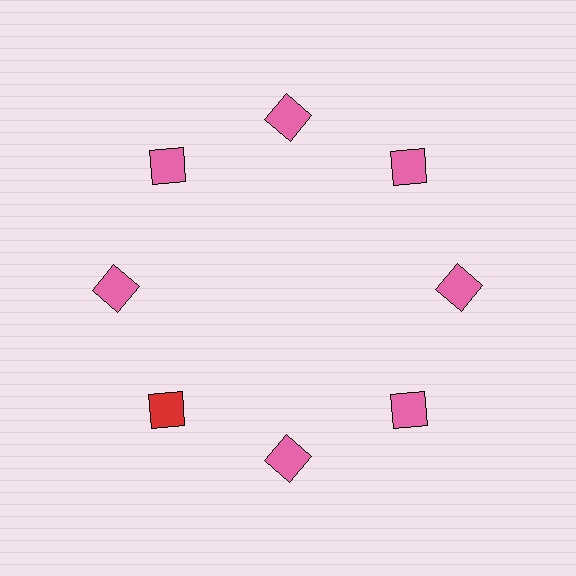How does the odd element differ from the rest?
It has a different color: red instead of pink.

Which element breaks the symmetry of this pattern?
The red square at roughly the 8 o'clock position breaks the symmetry. All other shapes are pink squares.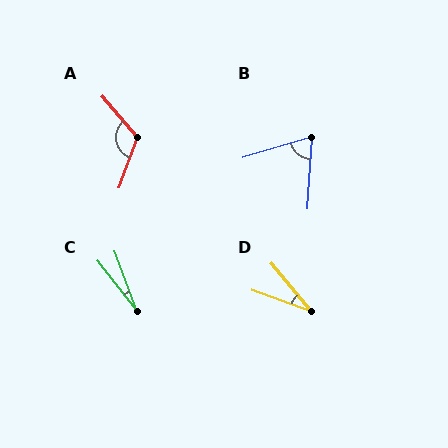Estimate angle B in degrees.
Approximately 69 degrees.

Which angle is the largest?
A, at approximately 119 degrees.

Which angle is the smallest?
C, at approximately 17 degrees.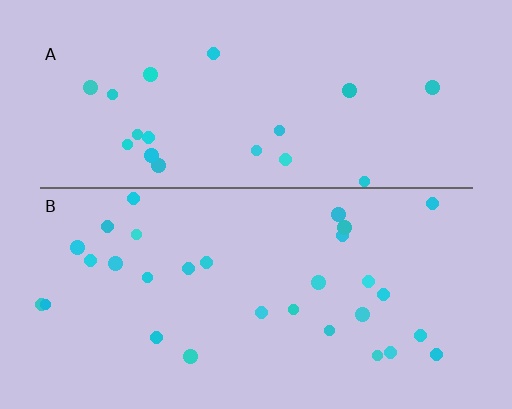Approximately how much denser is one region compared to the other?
Approximately 1.5× — region B over region A.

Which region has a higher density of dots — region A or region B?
B (the bottom).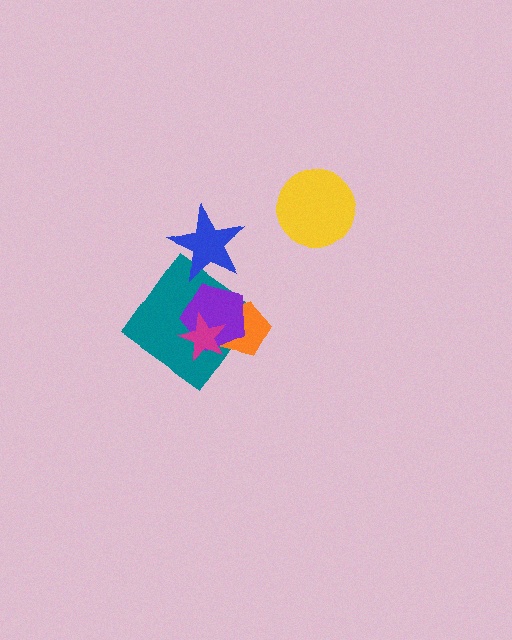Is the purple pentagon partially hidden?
Yes, it is partially covered by another shape.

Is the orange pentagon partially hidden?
Yes, it is partially covered by another shape.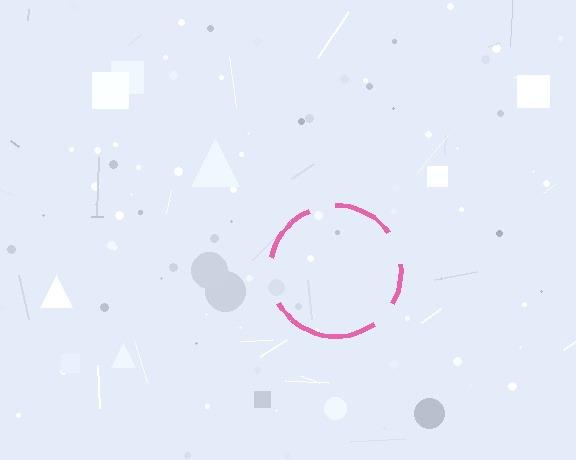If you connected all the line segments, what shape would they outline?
They would outline a circle.